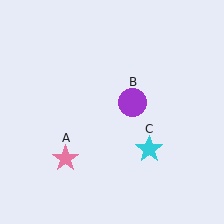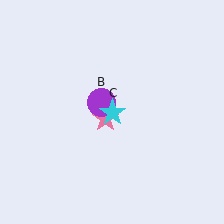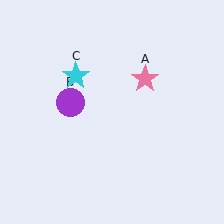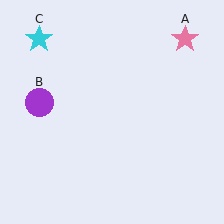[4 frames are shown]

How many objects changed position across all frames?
3 objects changed position: pink star (object A), purple circle (object B), cyan star (object C).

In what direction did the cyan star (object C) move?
The cyan star (object C) moved up and to the left.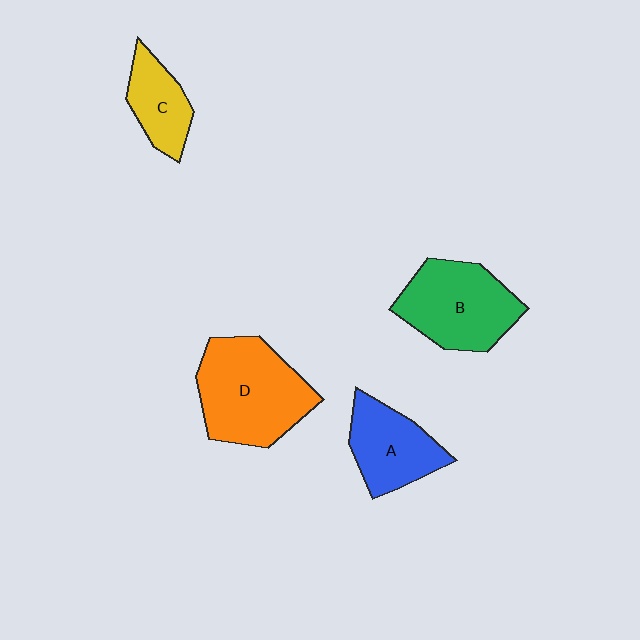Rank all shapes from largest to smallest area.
From largest to smallest: D (orange), B (green), A (blue), C (yellow).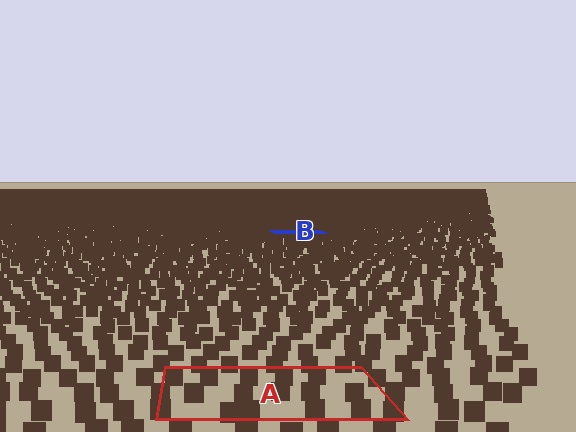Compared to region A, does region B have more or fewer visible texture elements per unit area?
Region B has more texture elements per unit area — they are packed more densely because it is farther away.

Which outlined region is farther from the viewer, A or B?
Region B is farther from the viewer — the texture elements inside it appear smaller and more densely packed.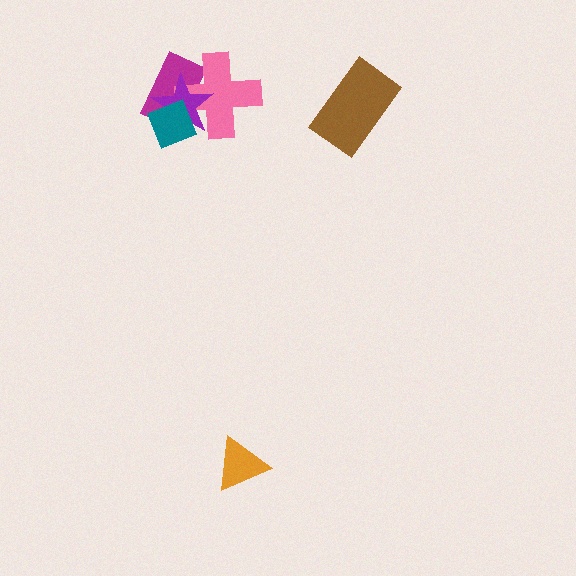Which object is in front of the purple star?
The teal diamond is in front of the purple star.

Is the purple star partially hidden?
Yes, it is partially covered by another shape.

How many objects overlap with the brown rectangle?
0 objects overlap with the brown rectangle.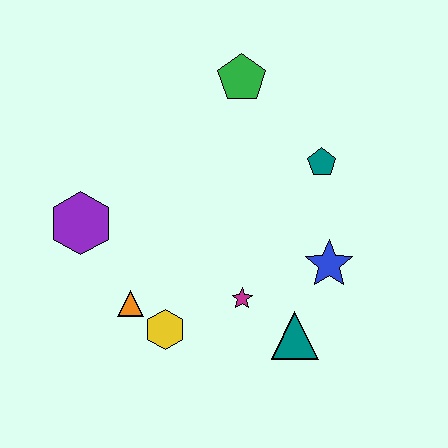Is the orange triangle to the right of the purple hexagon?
Yes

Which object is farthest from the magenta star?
The green pentagon is farthest from the magenta star.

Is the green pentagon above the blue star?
Yes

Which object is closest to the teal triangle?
The magenta star is closest to the teal triangle.